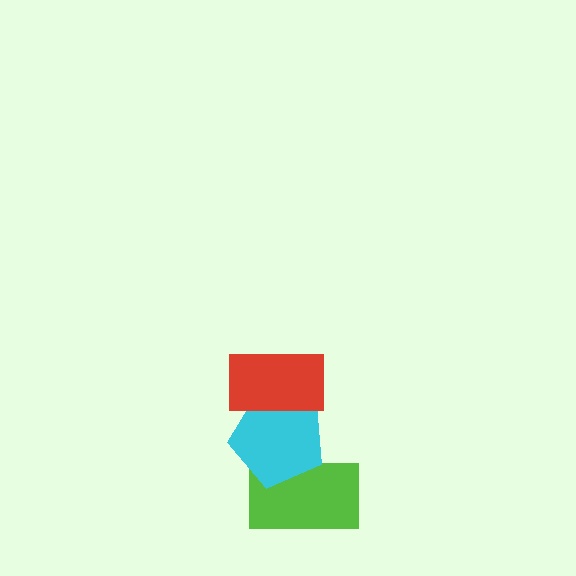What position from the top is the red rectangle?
The red rectangle is 1st from the top.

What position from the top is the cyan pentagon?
The cyan pentagon is 2nd from the top.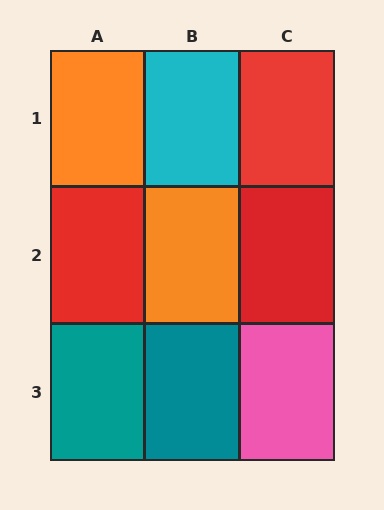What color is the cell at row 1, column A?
Orange.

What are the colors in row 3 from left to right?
Teal, teal, pink.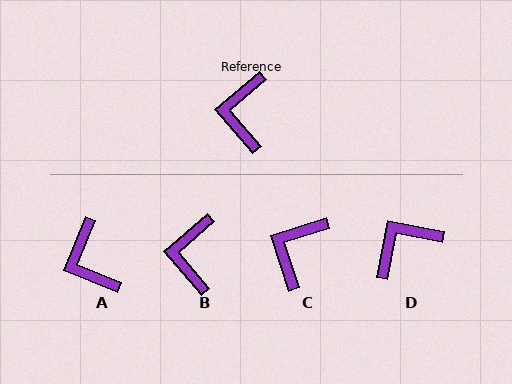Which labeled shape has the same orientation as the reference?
B.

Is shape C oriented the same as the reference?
No, it is off by about 23 degrees.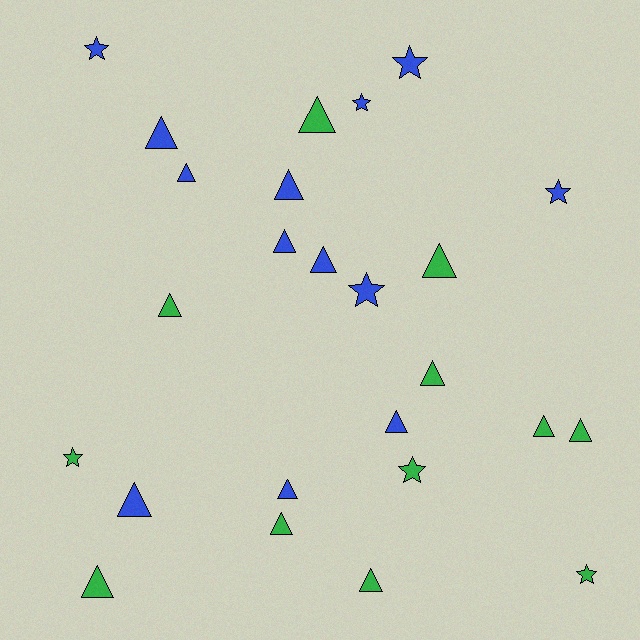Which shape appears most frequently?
Triangle, with 17 objects.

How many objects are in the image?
There are 25 objects.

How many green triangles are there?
There are 9 green triangles.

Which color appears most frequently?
Blue, with 13 objects.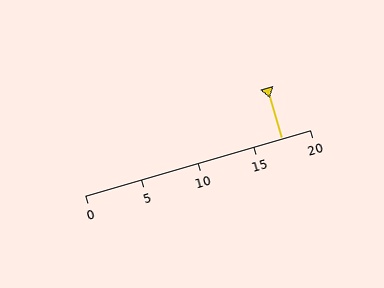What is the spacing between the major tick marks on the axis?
The major ticks are spaced 5 apart.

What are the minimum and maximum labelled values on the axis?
The axis runs from 0 to 20.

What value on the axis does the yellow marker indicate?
The marker indicates approximately 17.5.